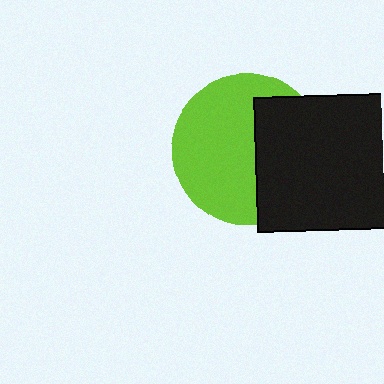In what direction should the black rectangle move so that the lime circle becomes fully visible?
The black rectangle should move right. That is the shortest direction to clear the overlap and leave the lime circle fully visible.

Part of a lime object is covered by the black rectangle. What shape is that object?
It is a circle.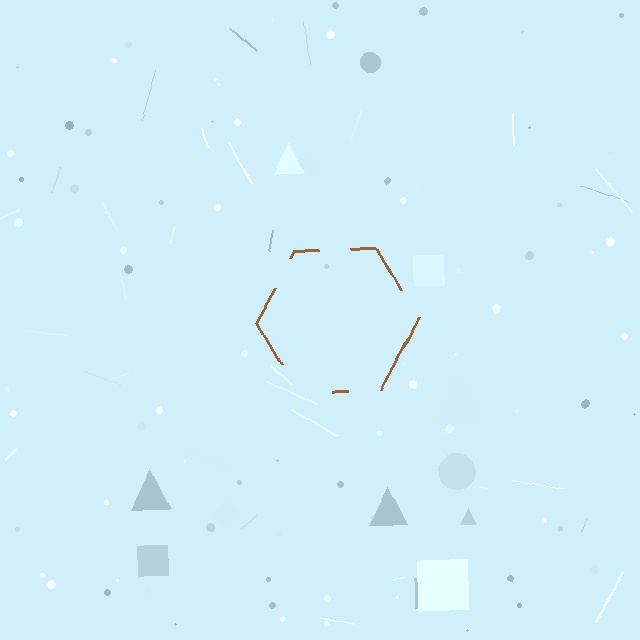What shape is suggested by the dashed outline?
The dashed outline suggests a hexagon.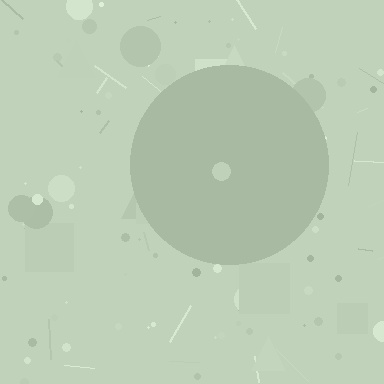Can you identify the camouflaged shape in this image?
The camouflaged shape is a circle.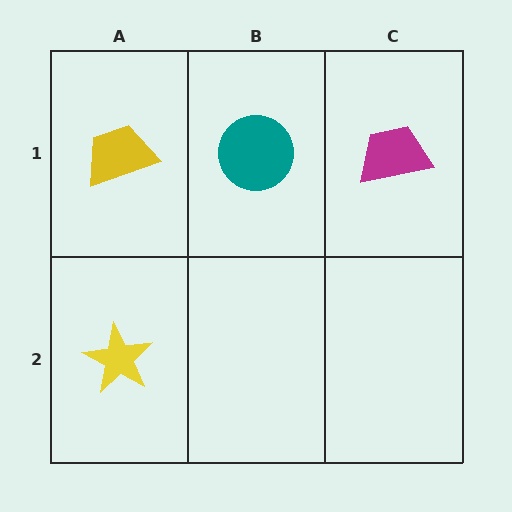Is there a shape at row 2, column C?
No, that cell is empty.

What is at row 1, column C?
A magenta trapezoid.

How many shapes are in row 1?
3 shapes.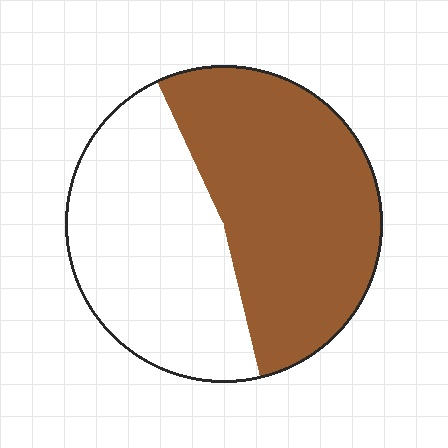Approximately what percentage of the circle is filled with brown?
Approximately 55%.